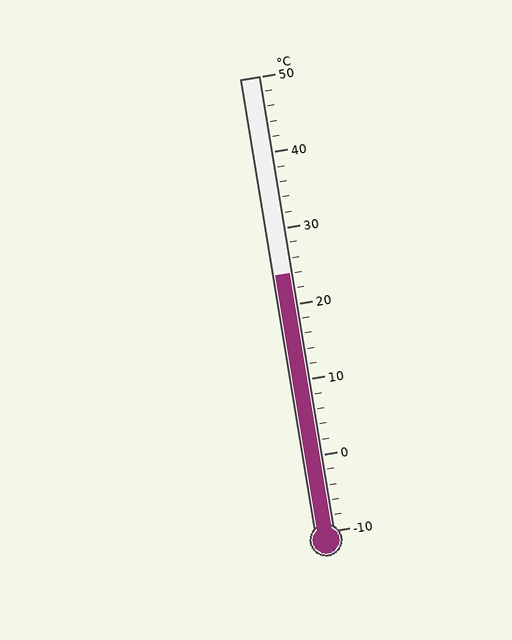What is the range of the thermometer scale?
The thermometer scale ranges from -10°C to 50°C.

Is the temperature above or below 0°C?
The temperature is above 0°C.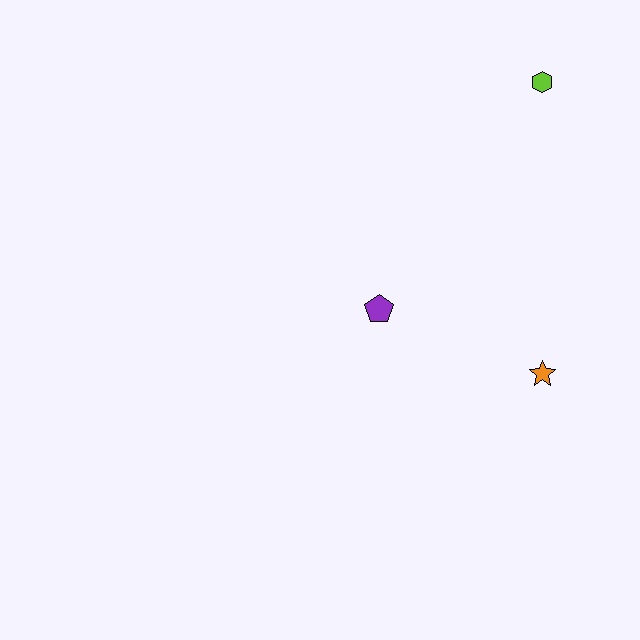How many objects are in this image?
There are 3 objects.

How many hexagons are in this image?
There is 1 hexagon.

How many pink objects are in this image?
There are no pink objects.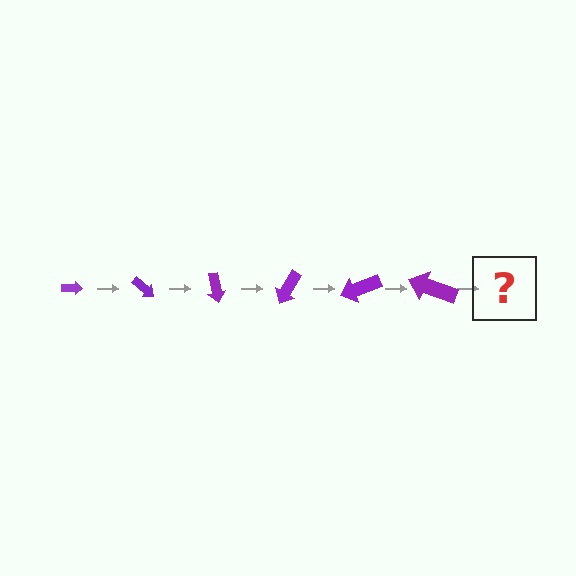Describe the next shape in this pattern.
It should be an arrow, larger than the previous one and rotated 240 degrees from the start.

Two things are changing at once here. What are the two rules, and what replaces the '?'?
The two rules are that the arrow grows larger each step and it rotates 40 degrees each step. The '?' should be an arrow, larger than the previous one and rotated 240 degrees from the start.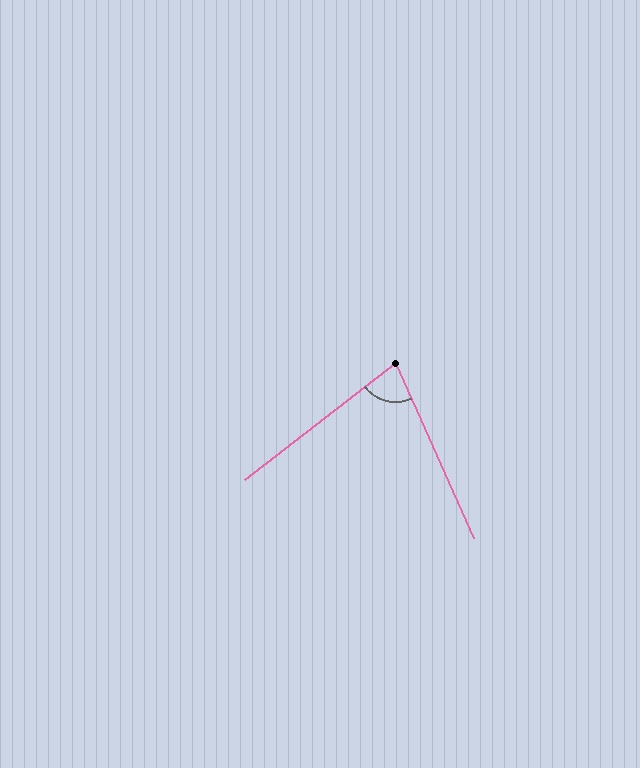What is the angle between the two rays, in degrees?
Approximately 76 degrees.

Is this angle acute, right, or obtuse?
It is acute.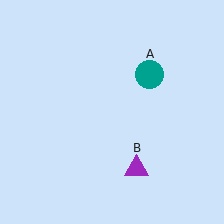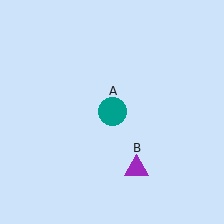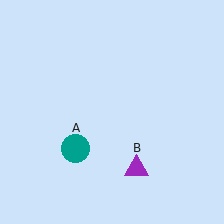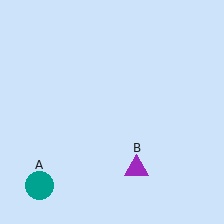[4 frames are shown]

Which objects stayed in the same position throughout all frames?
Purple triangle (object B) remained stationary.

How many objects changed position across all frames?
1 object changed position: teal circle (object A).